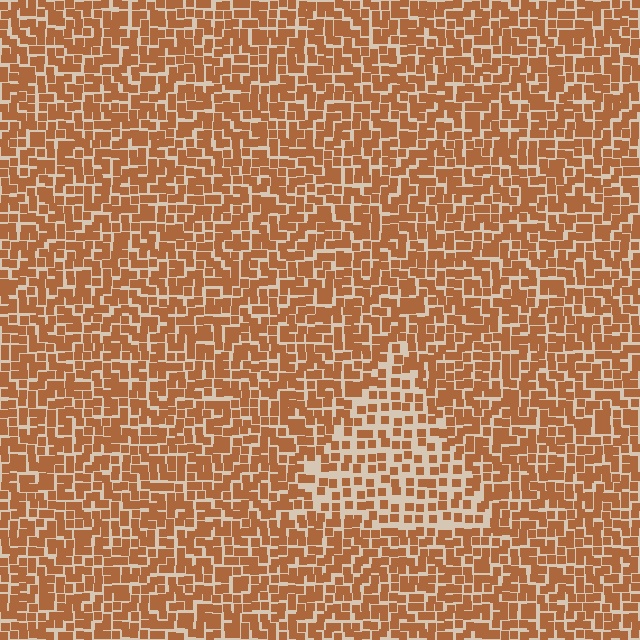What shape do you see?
I see a triangle.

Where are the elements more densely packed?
The elements are more densely packed outside the triangle boundary.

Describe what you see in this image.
The image contains small brown elements arranged at two different densities. A triangle-shaped region is visible where the elements are less densely packed than the surrounding area.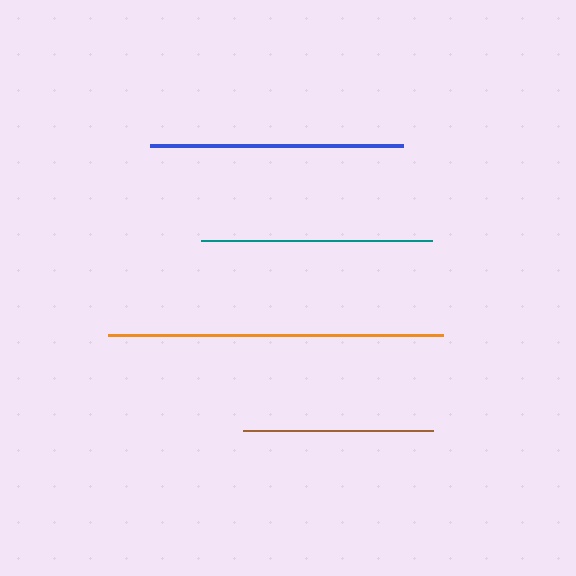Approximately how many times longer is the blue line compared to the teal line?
The blue line is approximately 1.1 times the length of the teal line.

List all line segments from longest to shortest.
From longest to shortest: orange, blue, teal, brown.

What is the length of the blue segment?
The blue segment is approximately 253 pixels long.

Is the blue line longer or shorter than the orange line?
The orange line is longer than the blue line.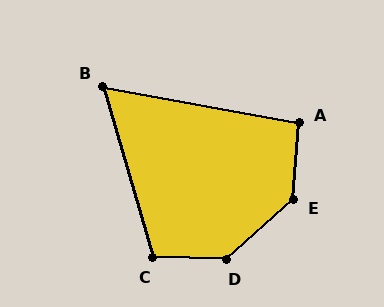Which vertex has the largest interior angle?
D, at approximately 137 degrees.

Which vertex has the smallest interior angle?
B, at approximately 63 degrees.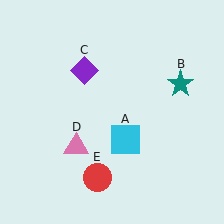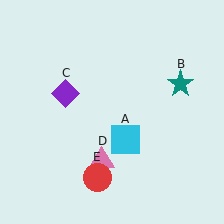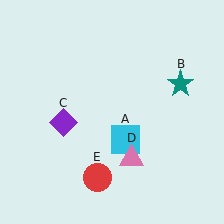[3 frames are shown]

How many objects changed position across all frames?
2 objects changed position: purple diamond (object C), pink triangle (object D).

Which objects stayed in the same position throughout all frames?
Cyan square (object A) and teal star (object B) and red circle (object E) remained stationary.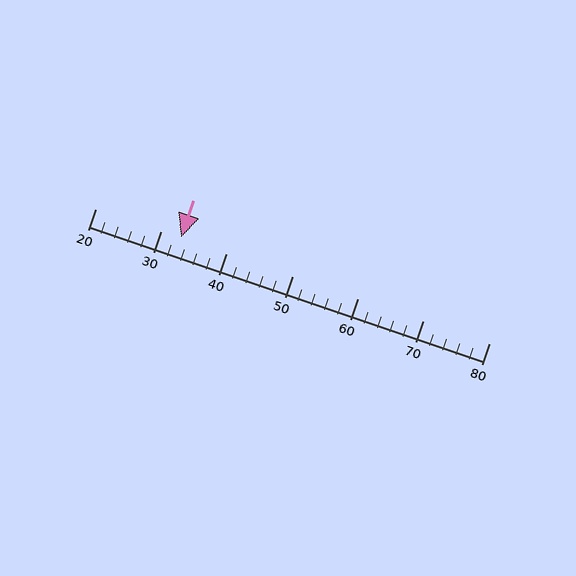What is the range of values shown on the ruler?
The ruler shows values from 20 to 80.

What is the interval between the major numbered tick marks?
The major tick marks are spaced 10 units apart.